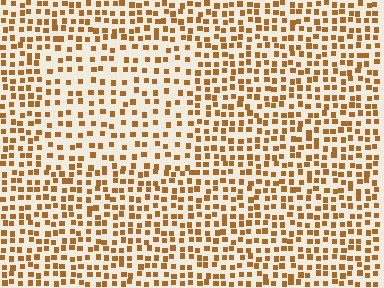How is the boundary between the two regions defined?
The boundary is defined by a change in element density (approximately 1.6x ratio). All elements are the same color, size, and shape.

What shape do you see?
I see a rectangle.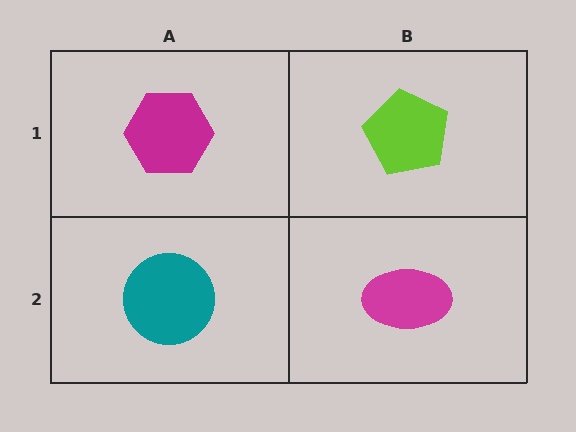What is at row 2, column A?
A teal circle.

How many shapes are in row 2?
2 shapes.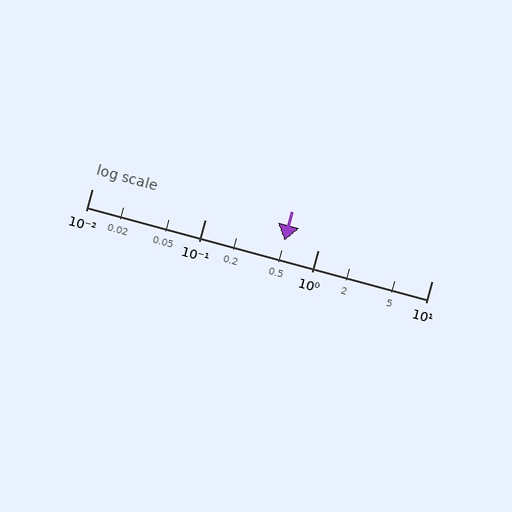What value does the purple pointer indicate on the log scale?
The pointer indicates approximately 0.5.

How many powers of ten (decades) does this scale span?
The scale spans 3 decades, from 0.01 to 10.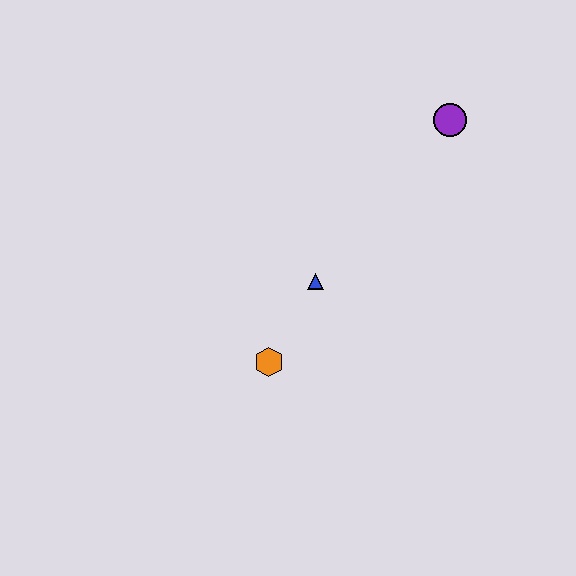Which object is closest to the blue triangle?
The orange hexagon is closest to the blue triangle.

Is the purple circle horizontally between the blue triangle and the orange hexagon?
No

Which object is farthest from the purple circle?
The orange hexagon is farthest from the purple circle.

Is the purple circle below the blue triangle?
No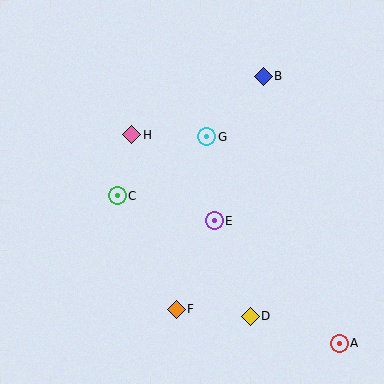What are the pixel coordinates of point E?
Point E is at (214, 221).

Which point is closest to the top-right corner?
Point B is closest to the top-right corner.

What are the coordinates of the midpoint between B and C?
The midpoint between B and C is at (190, 136).